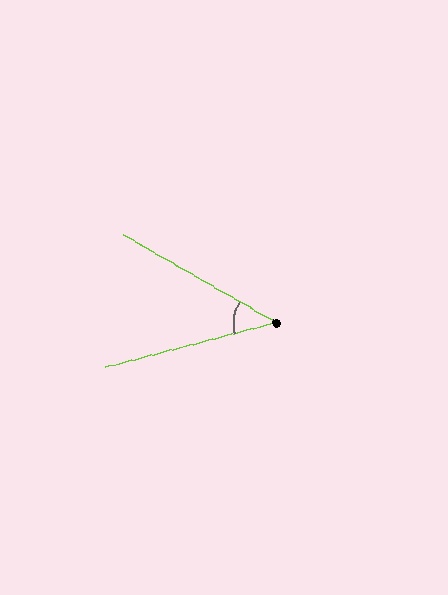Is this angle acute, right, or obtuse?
It is acute.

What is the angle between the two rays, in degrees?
Approximately 45 degrees.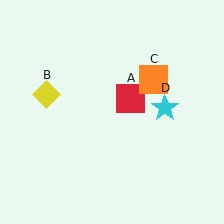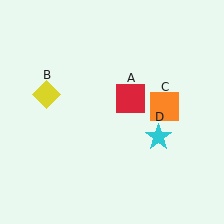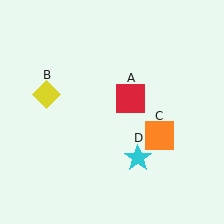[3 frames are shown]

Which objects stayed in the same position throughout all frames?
Red square (object A) and yellow diamond (object B) remained stationary.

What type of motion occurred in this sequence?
The orange square (object C), cyan star (object D) rotated clockwise around the center of the scene.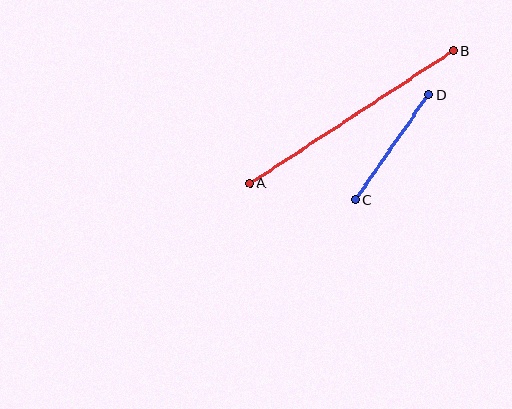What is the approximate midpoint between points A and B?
The midpoint is at approximately (351, 117) pixels.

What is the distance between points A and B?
The distance is approximately 243 pixels.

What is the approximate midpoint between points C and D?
The midpoint is at approximately (392, 147) pixels.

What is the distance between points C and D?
The distance is approximately 128 pixels.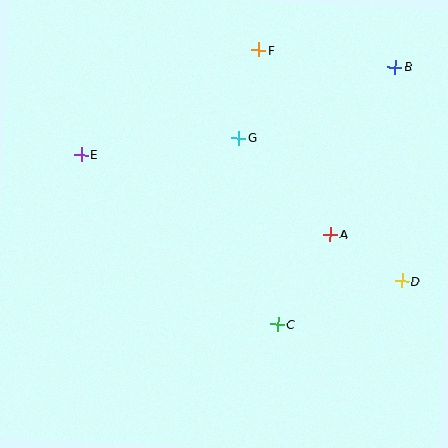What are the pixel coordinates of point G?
Point G is at (239, 138).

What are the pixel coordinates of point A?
Point A is at (330, 234).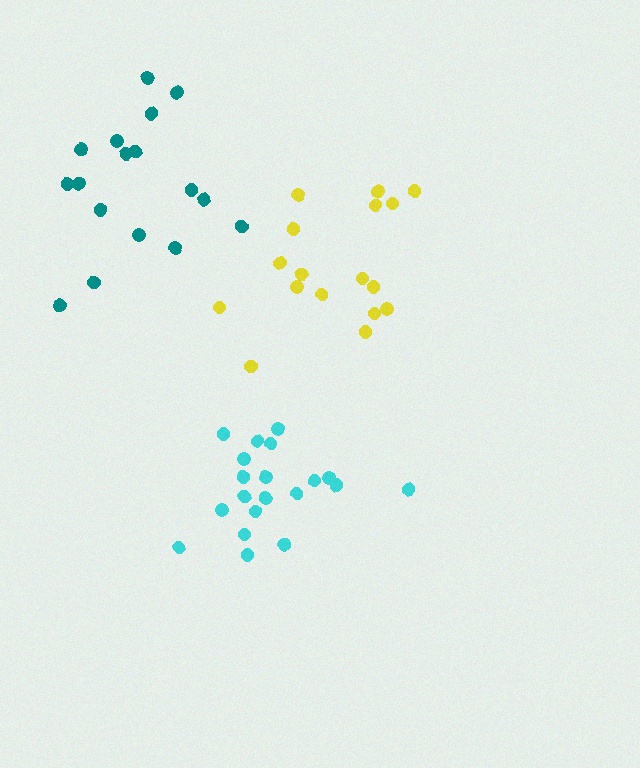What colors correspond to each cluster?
The clusters are colored: yellow, teal, cyan.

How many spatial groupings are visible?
There are 3 spatial groupings.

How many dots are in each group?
Group 1: 17 dots, Group 2: 17 dots, Group 3: 20 dots (54 total).